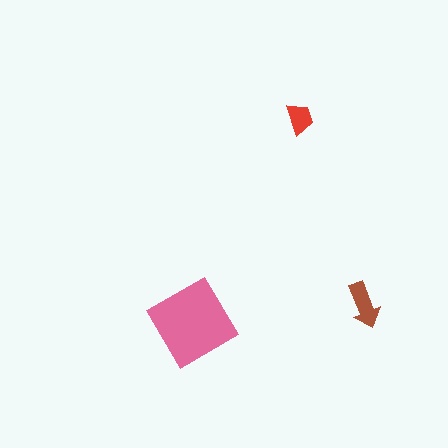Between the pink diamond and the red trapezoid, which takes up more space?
The pink diamond.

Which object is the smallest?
The red trapezoid.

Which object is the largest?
The pink diamond.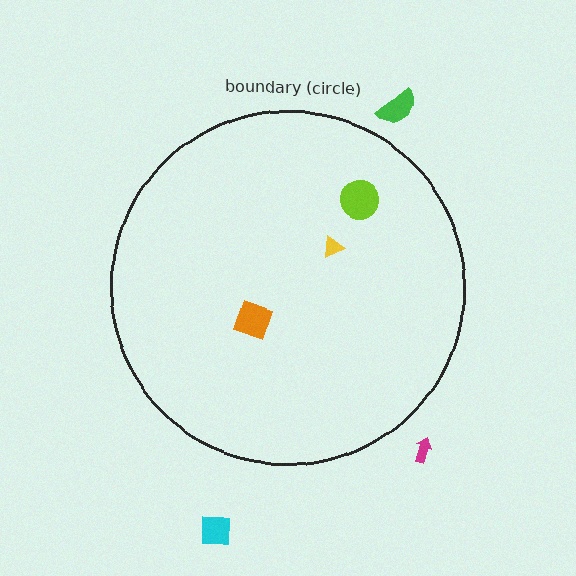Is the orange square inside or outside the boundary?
Inside.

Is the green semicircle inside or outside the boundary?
Outside.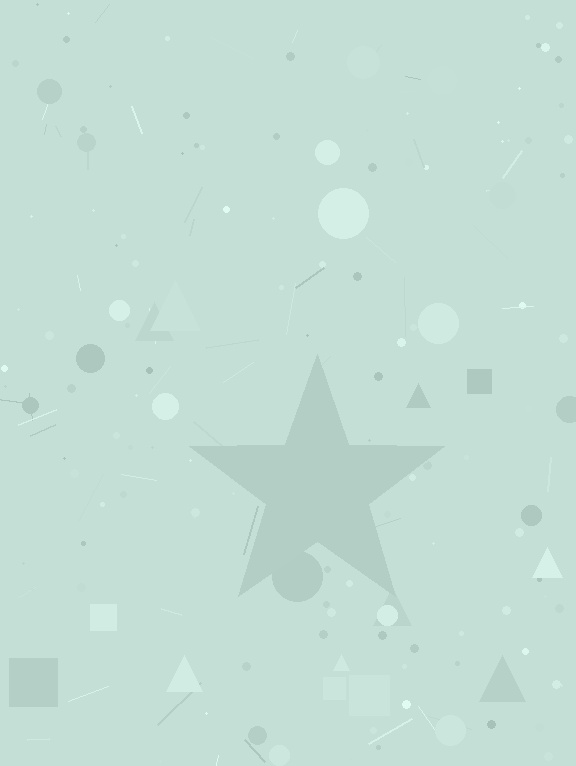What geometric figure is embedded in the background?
A star is embedded in the background.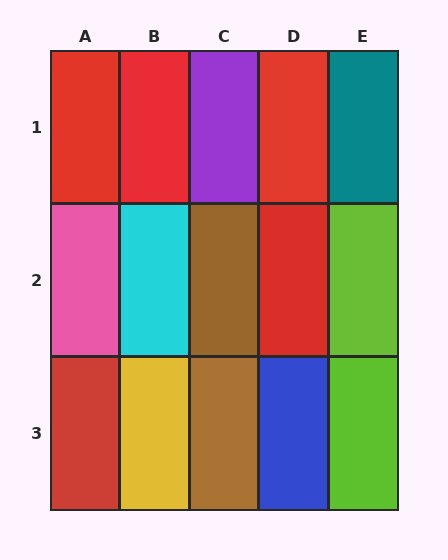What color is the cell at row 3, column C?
Brown.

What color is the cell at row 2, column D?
Red.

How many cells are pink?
1 cell is pink.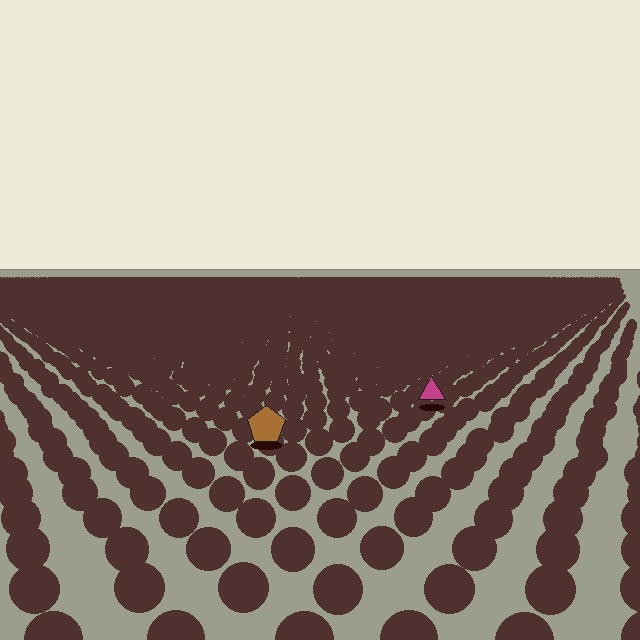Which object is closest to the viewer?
The brown pentagon is closest. The texture marks near it are larger and more spread out.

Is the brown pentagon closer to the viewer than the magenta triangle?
Yes. The brown pentagon is closer — you can tell from the texture gradient: the ground texture is coarser near it.